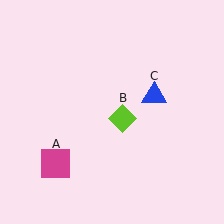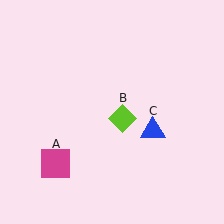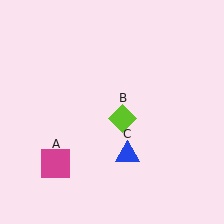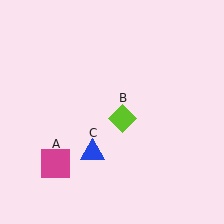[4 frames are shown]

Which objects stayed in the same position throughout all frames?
Magenta square (object A) and lime diamond (object B) remained stationary.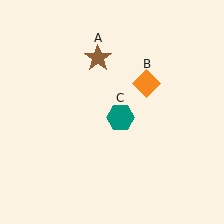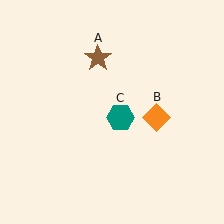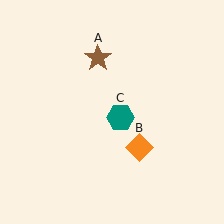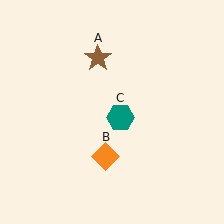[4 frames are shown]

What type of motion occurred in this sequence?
The orange diamond (object B) rotated clockwise around the center of the scene.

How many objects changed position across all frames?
1 object changed position: orange diamond (object B).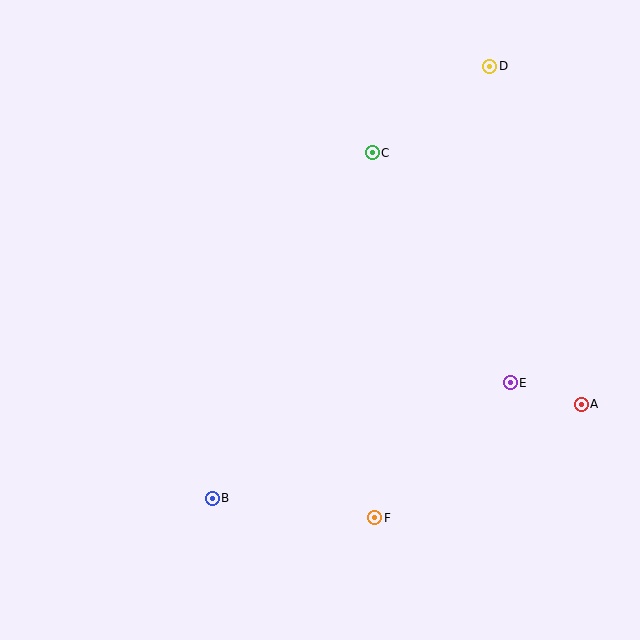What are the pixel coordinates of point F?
Point F is at (375, 518).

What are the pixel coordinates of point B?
Point B is at (212, 498).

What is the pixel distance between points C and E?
The distance between C and E is 268 pixels.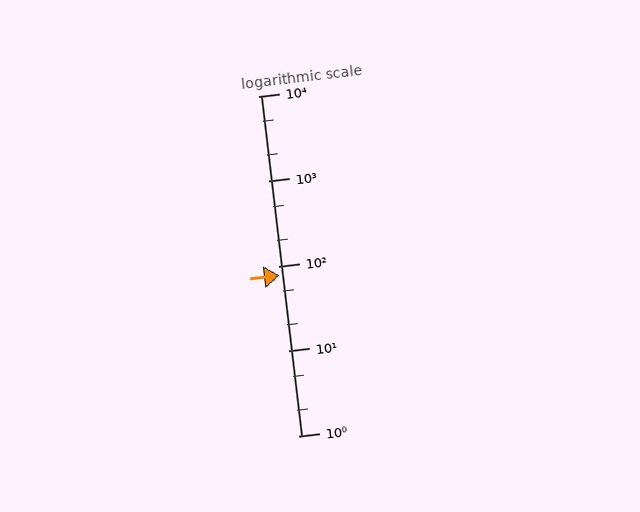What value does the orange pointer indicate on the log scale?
The pointer indicates approximately 77.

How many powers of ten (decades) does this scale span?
The scale spans 4 decades, from 1 to 10000.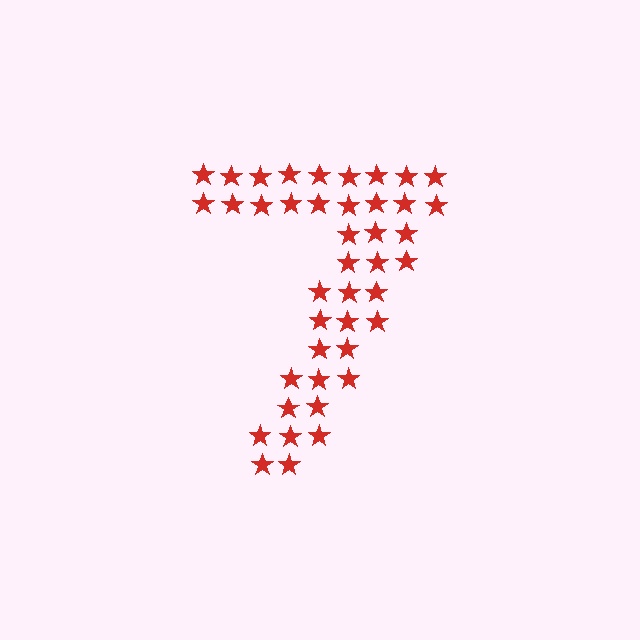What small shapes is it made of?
It is made of small stars.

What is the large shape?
The large shape is the digit 7.